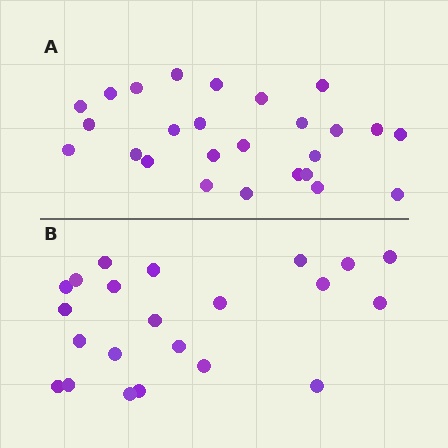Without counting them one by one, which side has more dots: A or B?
Region A (the top region) has more dots.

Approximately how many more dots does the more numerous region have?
Region A has about 4 more dots than region B.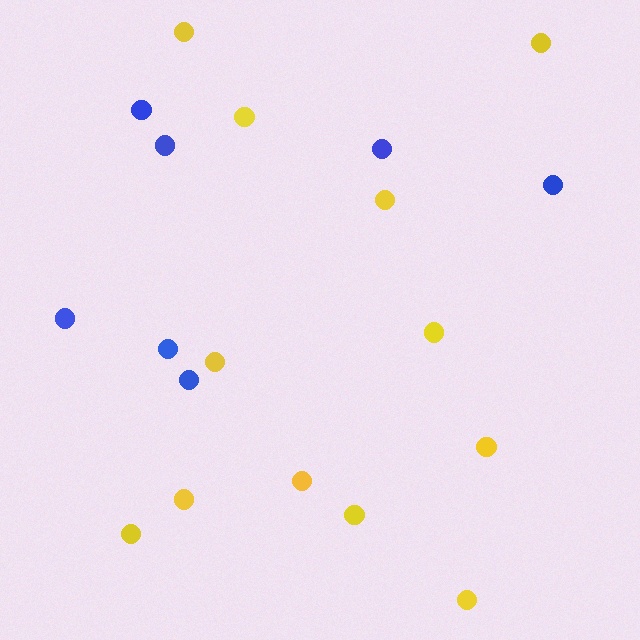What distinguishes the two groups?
There are 2 groups: one group of blue circles (7) and one group of yellow circles (12).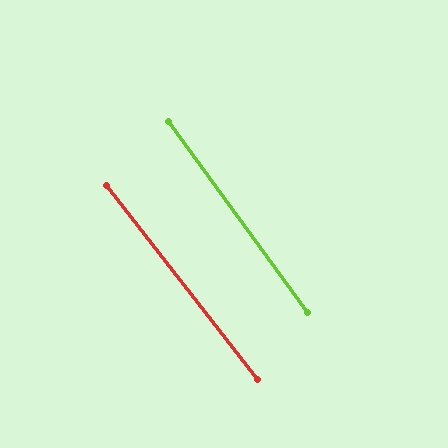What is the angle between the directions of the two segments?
Approximately 2 degrees.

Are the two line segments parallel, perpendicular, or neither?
Parallel — their directions differ by only 1.8°.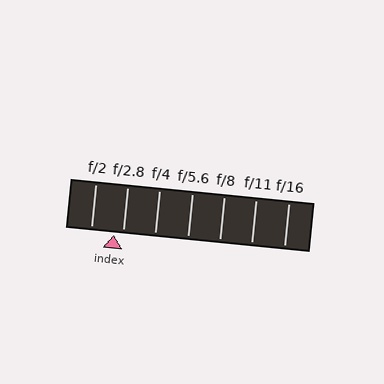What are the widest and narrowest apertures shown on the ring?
The widest aperture shown is f/2 and the narrowest is f/16.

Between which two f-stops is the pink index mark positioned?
The index mark is between f/2 and f/2.8.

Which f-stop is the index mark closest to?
The index mark is closest to f/2.8.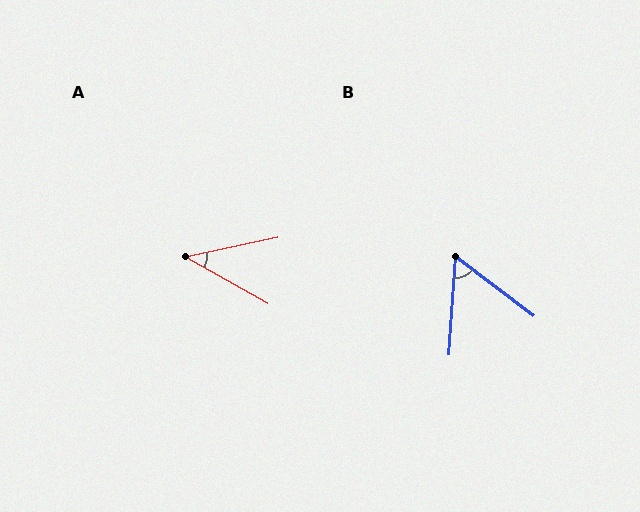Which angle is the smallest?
A, at approximately 41 degrees.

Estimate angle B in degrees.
Approximately 57 degrees.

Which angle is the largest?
B, at approximately 57 degrees.